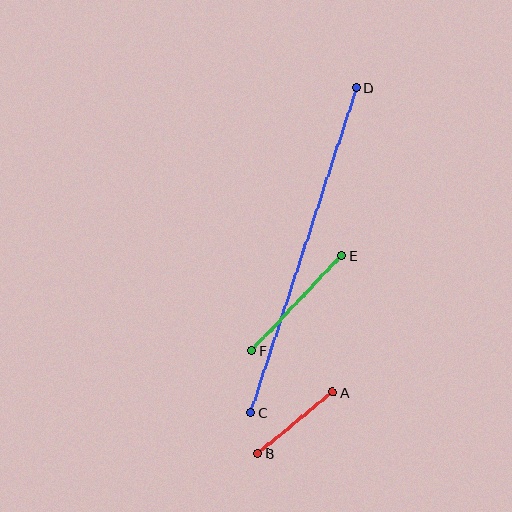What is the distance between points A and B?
The distance is approximately 97 pixels.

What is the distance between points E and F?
The distance is approximately 131 pixels.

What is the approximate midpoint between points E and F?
The midpoint is at approximately (297, 303) pixels.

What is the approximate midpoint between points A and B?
The midpoint is at approximately (295, 423) pixels.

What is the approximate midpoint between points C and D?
The midpoint is at approximately (304, 250) pixels.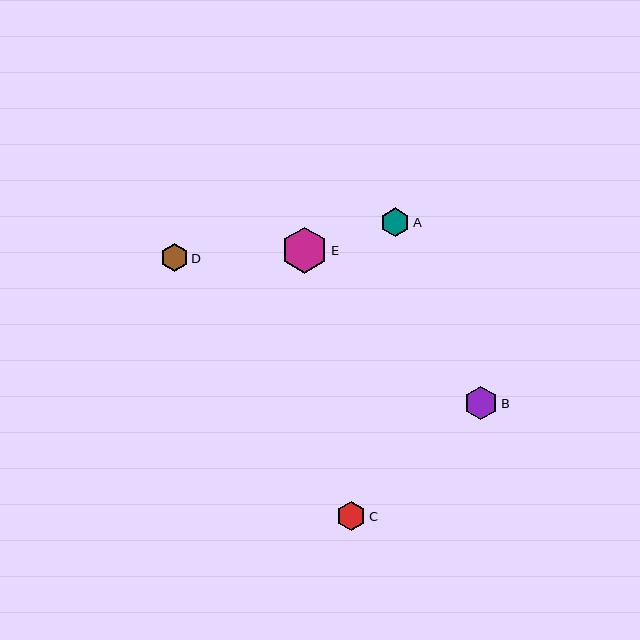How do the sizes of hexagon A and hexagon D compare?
Hexagon A and hexagon D are approximately the same size.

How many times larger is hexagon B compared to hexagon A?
Hexagon B is approximately 1.2 times the size of hexagon A.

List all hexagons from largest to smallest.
From largest to smallest: E, B, C, A, D.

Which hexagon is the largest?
Hexagon E is the largest with a size of approximately 46 pixels.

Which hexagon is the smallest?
Hexagon D is the smallest with a size of approximately 28 pixels.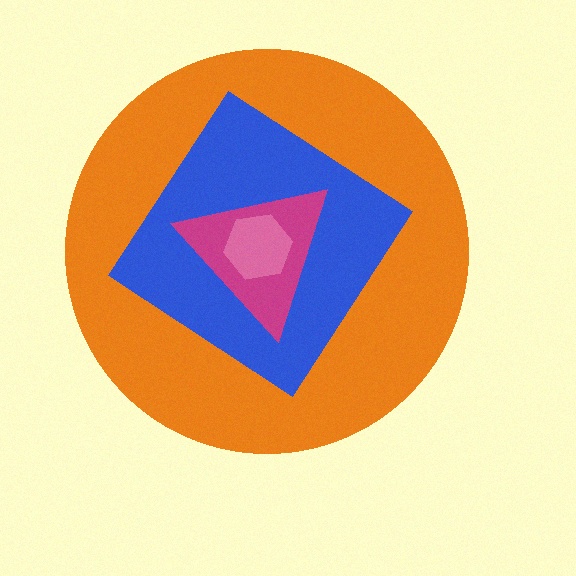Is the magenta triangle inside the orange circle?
Yes.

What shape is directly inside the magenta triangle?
The pink hexagon.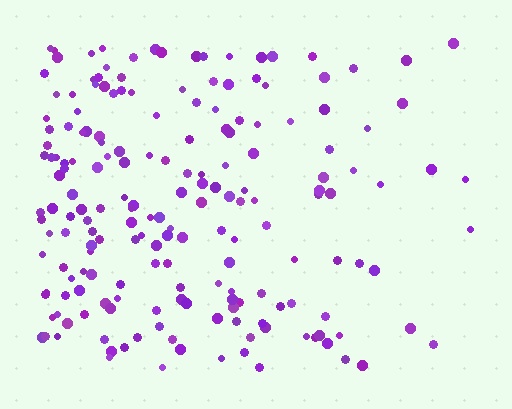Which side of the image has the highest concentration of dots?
The left.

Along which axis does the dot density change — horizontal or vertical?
Horizontal.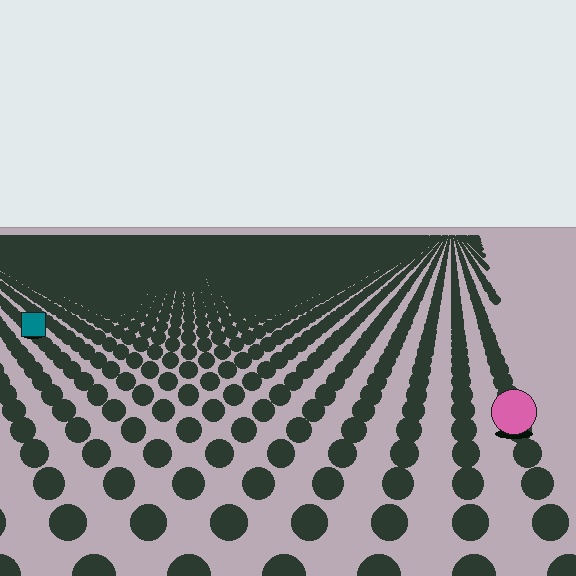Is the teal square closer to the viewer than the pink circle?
No. The pink circle is closer — you can tell from the texture gradient: the ground texture is coarser near it.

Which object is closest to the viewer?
The pink circle is closest. The texture marks near it are larger and more spread out.